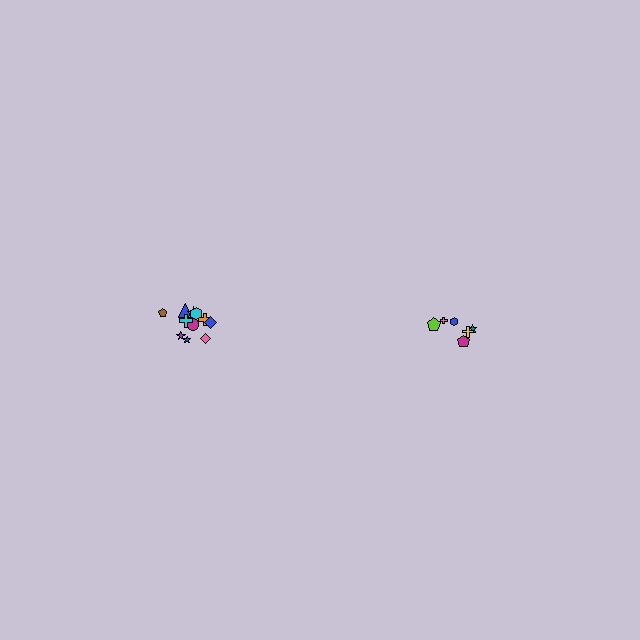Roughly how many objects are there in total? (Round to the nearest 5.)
Roughly 20 objects in total.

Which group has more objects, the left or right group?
The left group.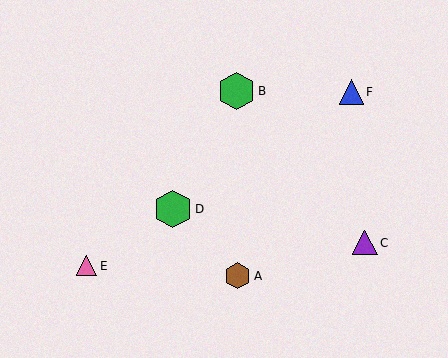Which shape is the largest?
The green hexagon (labeled D) is the largest.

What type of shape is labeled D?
Shape D is a green hexagon.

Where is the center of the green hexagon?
The center of the green hexagon is at (173, 209).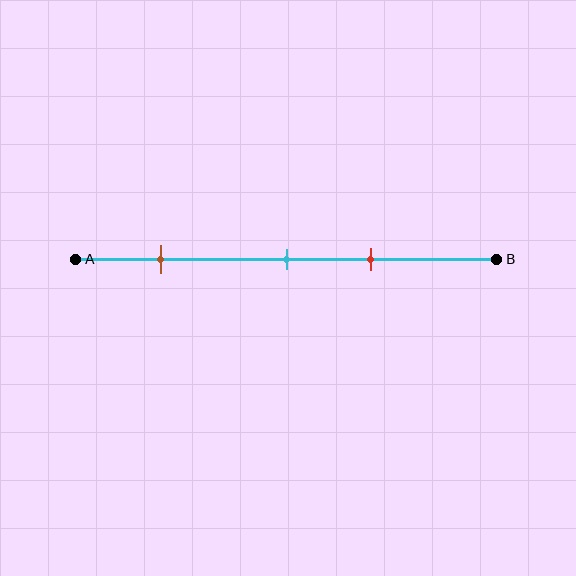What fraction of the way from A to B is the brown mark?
The brown mark is approximately 20% (0.2) of the way from A to B.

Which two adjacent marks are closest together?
The cyan and red marks are the closest adjacent pair.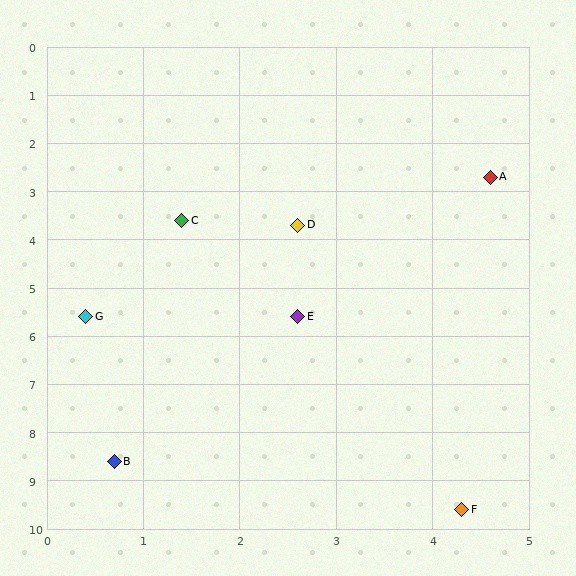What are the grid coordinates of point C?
Point C is at approximately (1.4, 3.6).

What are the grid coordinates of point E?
Point E is at approximately (2.6, 5.6).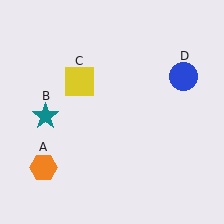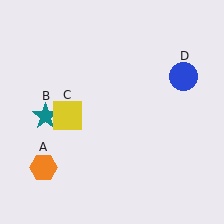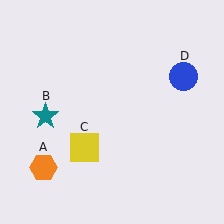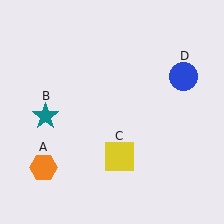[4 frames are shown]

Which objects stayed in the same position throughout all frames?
Orange hexagon (object A) and teal star (object B) and blue circle (object D) remained stationary.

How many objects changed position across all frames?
1 object changed position: yellow square (object C).